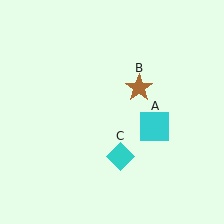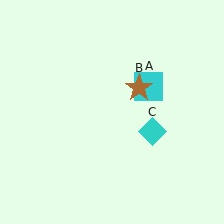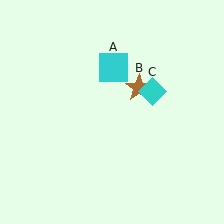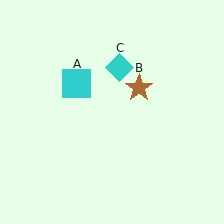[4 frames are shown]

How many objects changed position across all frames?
2 objects changed position: cyan square (object A), cyan diamond (object C).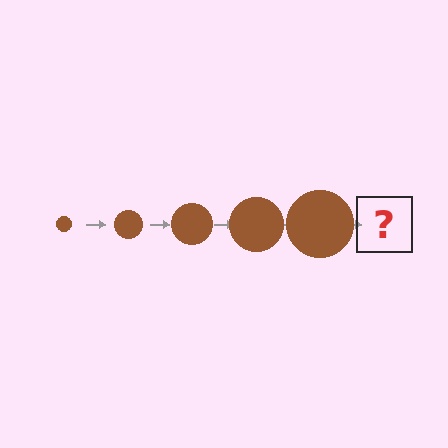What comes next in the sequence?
The next element should be a brown circle, larger than the previous one.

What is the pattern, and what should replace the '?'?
The pattern is that the circle gets progressively larger each step. The '?' should be a brown circle, larger than the previous one.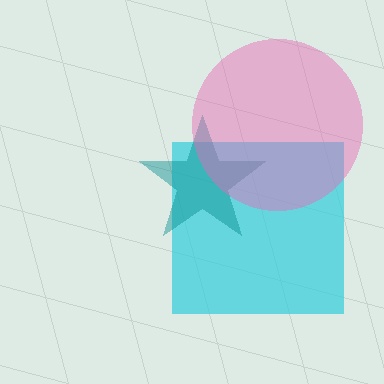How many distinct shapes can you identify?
There are 3 distinct shapes: a cyan square, a teal star, a pink circle.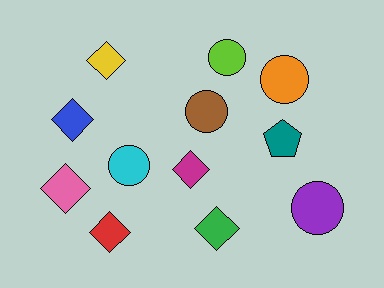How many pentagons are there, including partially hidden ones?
There is 1 pentagon.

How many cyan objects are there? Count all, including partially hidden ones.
There is 1 cyan object.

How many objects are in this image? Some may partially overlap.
There are 12 objects.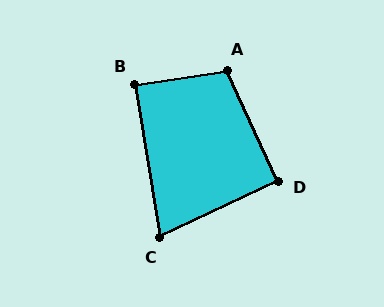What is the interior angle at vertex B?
Approximately 89 degrees (approximately right).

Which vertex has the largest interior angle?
A, at approximately 106 degrees.